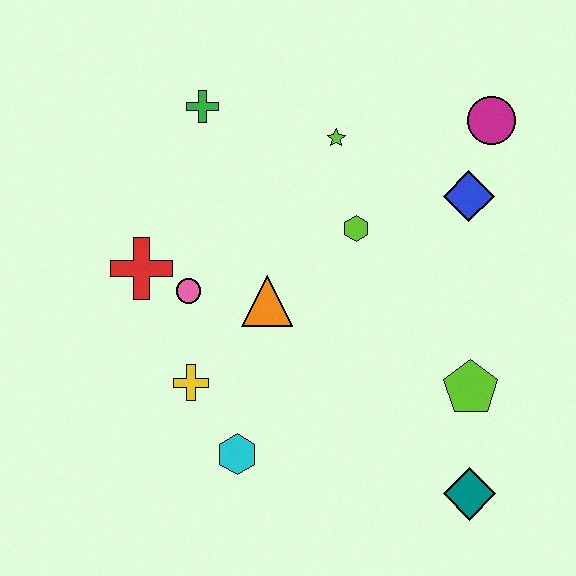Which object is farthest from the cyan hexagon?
The magenta circle is farthest from the cyan hexagon.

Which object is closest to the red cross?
The pink circle is closest to the red cross.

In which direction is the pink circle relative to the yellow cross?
The pink circle is above the yellow cross.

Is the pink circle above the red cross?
No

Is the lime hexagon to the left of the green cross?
No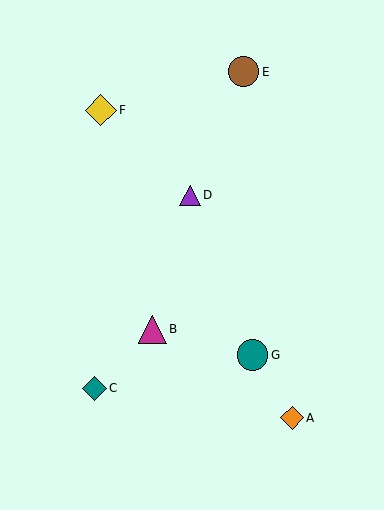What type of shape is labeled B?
Shape B is a magenta triangle.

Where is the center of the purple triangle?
The center of the purple triangle is at (190, 195).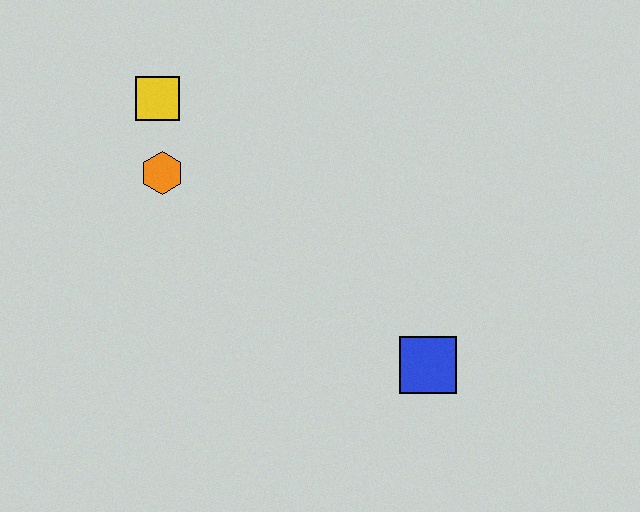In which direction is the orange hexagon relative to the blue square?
The orange hexagon is to the left of the blue square.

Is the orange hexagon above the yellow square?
No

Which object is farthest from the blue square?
The yellow square is farthest from the blue square.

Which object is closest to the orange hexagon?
The yellow square is closest to the orange hexagon.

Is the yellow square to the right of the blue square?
No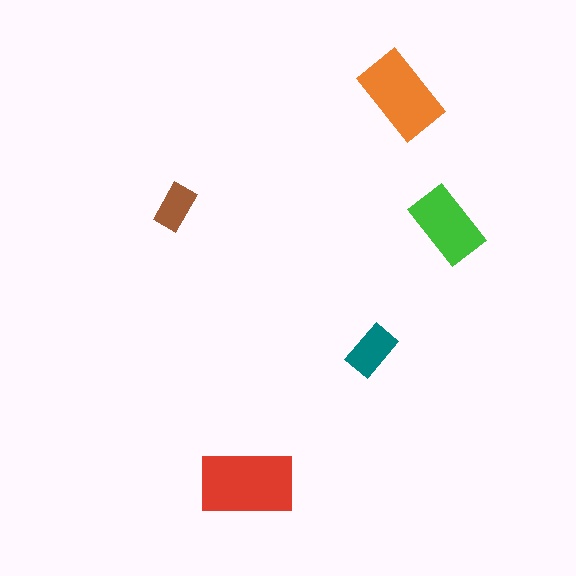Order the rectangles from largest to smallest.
the red one, the orange one, the green one, the teal one, the brown one.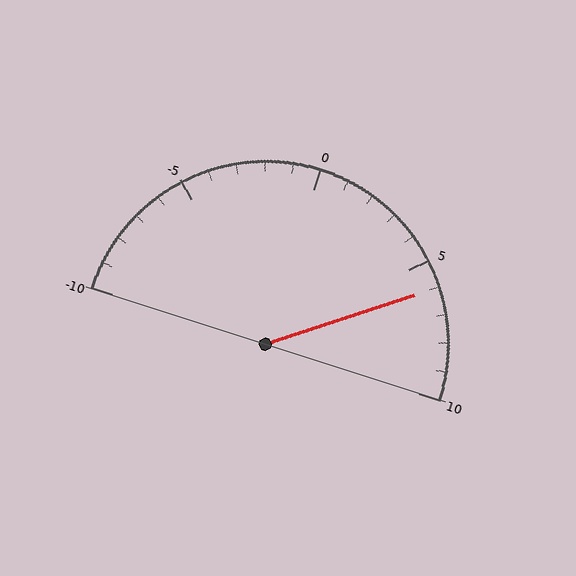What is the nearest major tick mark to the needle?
The nearest major tick mark is 5.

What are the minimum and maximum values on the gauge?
The gauge ranges from -10 to 10.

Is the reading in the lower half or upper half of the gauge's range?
The reading is in the upper half of the range (-10 to 10).